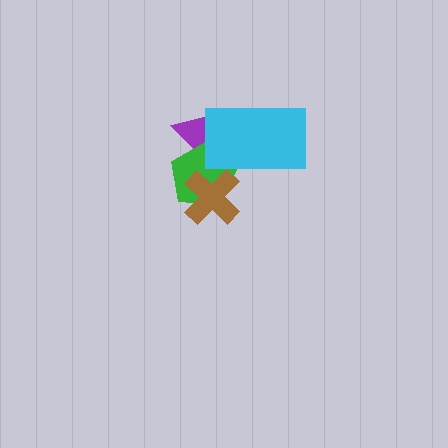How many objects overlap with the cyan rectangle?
2 objects overlap with the cyan rectangle.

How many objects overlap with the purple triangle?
2 objects overlap with the purple triangle.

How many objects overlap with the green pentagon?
3 objects overlap with the green pentagon.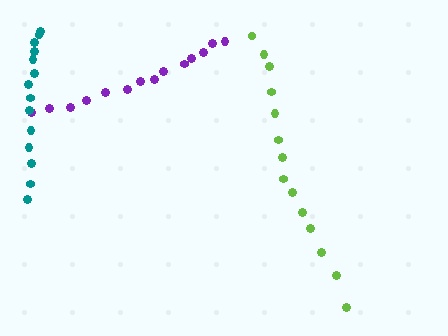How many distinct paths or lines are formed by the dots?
There are 3 distinct paths.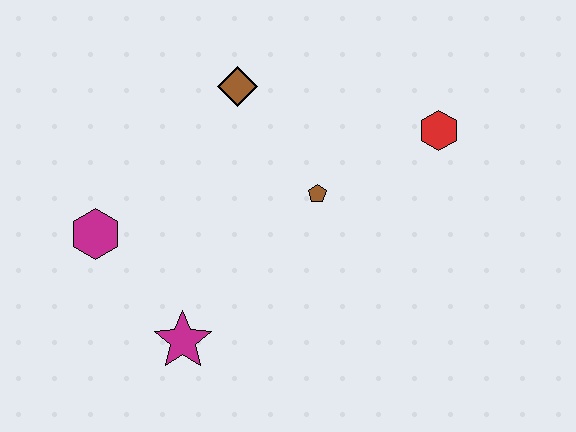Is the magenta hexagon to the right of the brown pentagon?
No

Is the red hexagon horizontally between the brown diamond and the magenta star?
No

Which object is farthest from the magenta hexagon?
The red hexagon is farthest from the magenta hexagon.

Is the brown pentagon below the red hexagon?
Yes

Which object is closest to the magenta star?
The magenta hexagon is closest to the magenta star.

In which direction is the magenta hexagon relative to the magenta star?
The magenta hexagon is above the magenta star.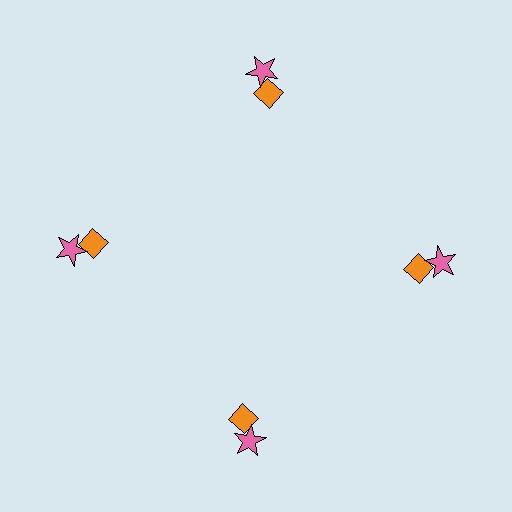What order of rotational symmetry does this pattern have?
This pattern has 4-fold rotational symmetry.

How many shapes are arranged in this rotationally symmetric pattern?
There are 8 shapes, arranged in 4 groups of 2.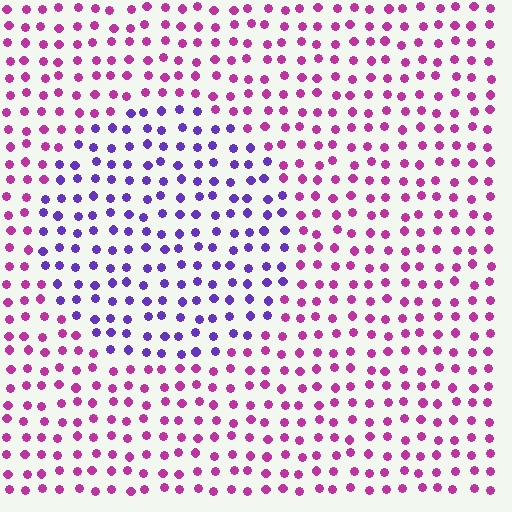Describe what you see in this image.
The image is filled with small magenta elements in a uniform arrangement. A circle-shaped region is visible where the elements are tinted to a slightly different hue, forming a subtle color boundary.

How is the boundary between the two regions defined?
The boundary is defined purely by a slight shift in hue (about 51 degrees). Spacing, size, and orientation are identical on both sides.